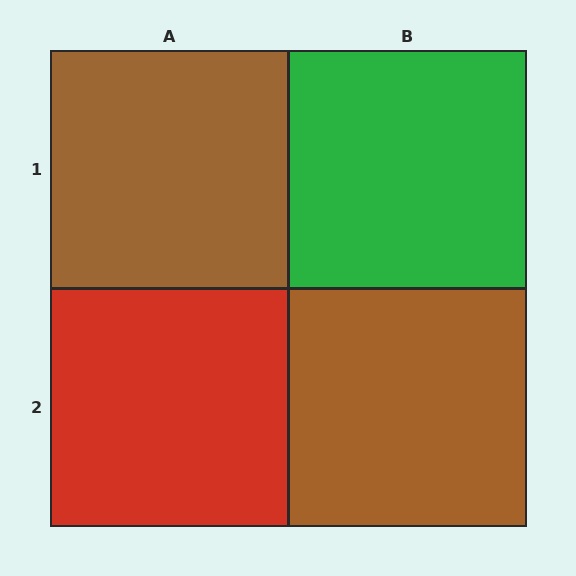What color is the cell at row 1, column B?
Green.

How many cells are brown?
2 cells are brown.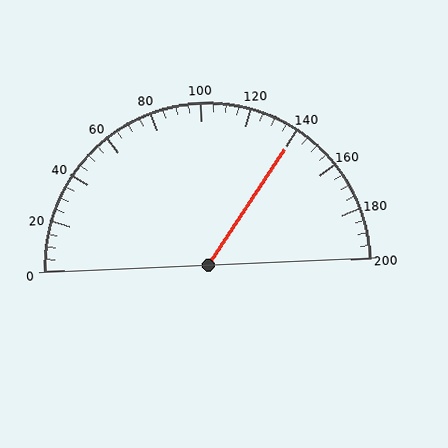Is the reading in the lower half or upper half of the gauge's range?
The reading is in the upper half of the range (0 to 200).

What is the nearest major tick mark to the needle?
The nearest major tick mark is 140.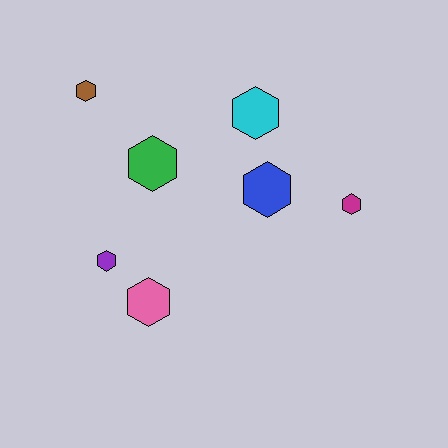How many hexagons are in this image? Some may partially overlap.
There are 7 hexagons.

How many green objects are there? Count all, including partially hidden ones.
There is 1 green object.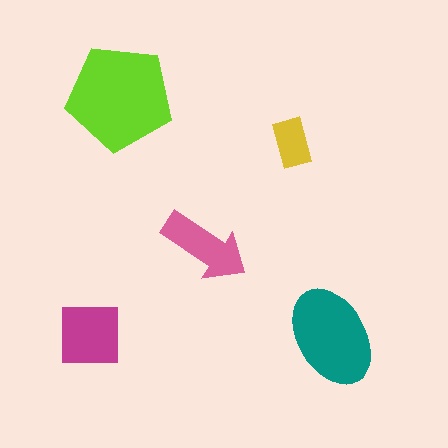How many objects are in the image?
There are 5 objects in the image.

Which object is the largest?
The lime pentagon.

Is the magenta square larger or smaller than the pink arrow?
Larger.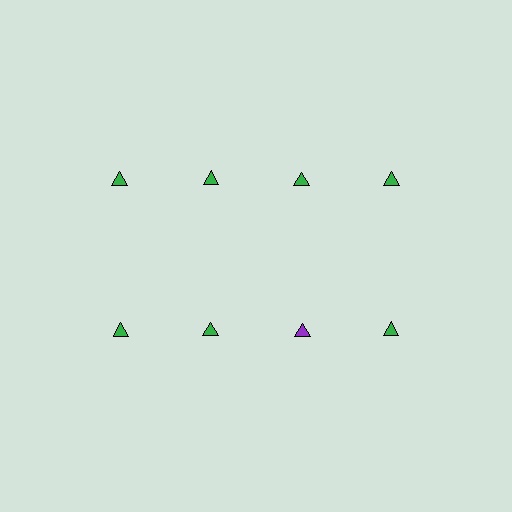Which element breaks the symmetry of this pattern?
The purple triangle in the second row, center column breaks the symmetry. All other shapes are green triangles.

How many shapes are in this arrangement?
There are 8 shapes arranged in a grid pattern.